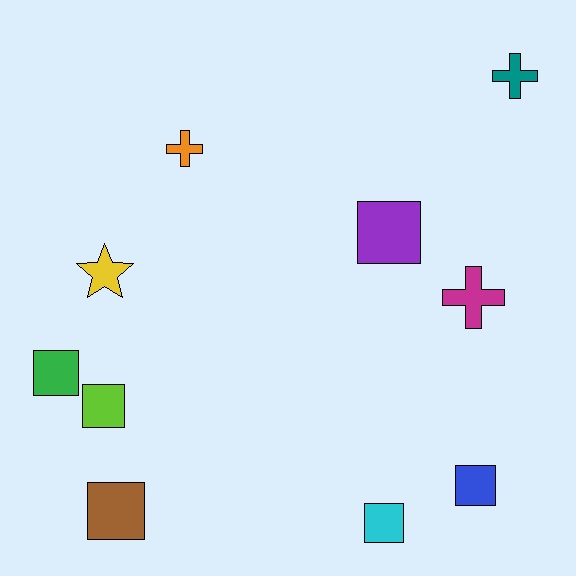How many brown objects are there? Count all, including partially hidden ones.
There is 1 brown object.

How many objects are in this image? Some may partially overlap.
There are 10 objects.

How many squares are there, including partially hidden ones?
There are 6 squares.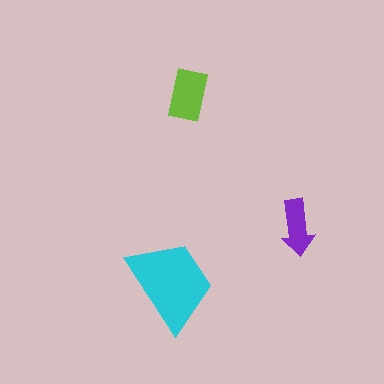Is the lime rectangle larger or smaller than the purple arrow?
Larger.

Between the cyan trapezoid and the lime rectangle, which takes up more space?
The cyan trapezoid.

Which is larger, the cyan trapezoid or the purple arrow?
The cyan trapezoid.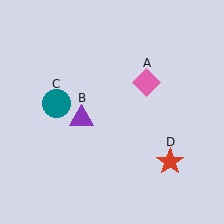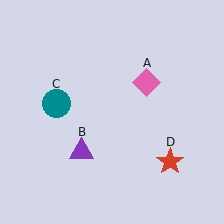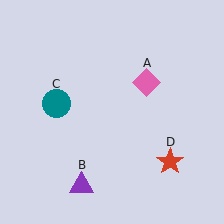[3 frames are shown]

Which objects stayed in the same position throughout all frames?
Pink diamond (object A) and teal circle (object C) and red star (object D) remained stationary.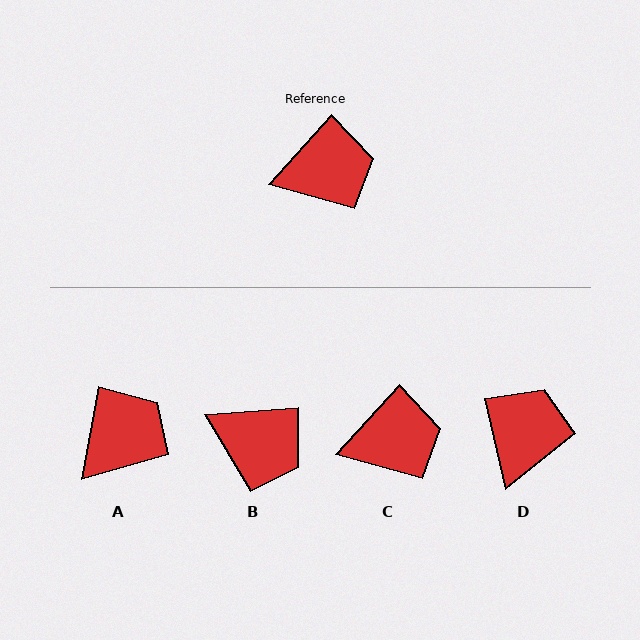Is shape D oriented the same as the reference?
No, it is off by about 55 degrees.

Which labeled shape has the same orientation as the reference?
C.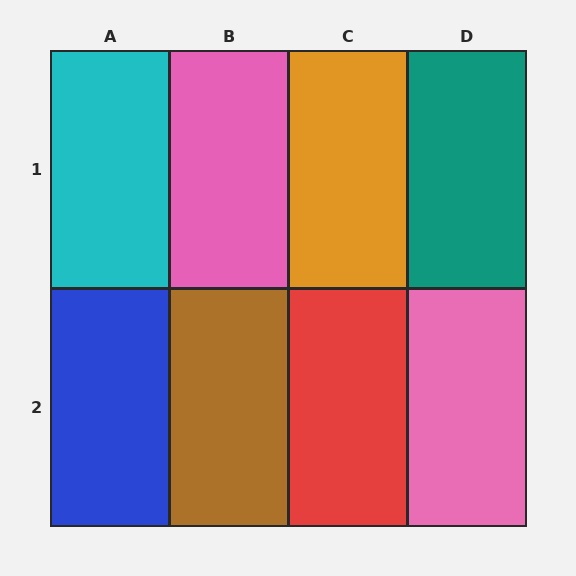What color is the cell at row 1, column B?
Pink.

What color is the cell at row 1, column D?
Teal.